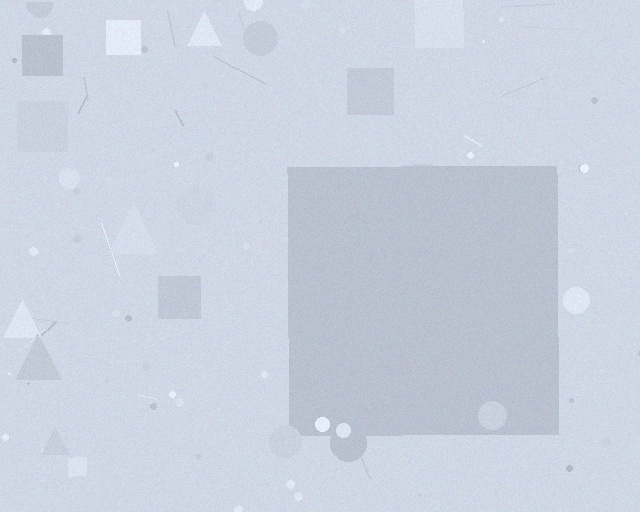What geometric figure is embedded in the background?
A square is embedded in the background.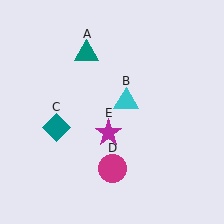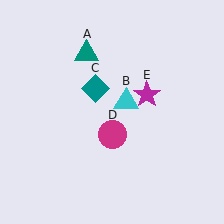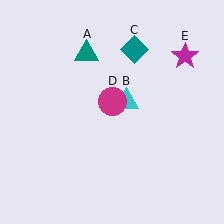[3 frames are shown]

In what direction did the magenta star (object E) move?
The magenta star (object E) moved up and to the right.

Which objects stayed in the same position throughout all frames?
Teal triangle (object A) and cyan triangle (object B) remained stationary.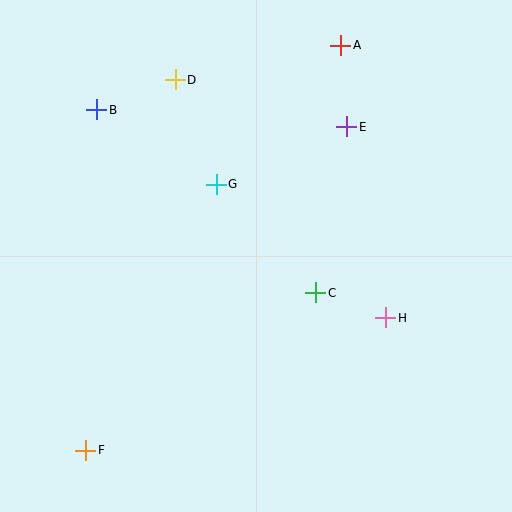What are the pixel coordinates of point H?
Point H is at (386, 318).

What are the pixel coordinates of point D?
Point D is at (175, 80).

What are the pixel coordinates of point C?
Point C is at (316, 293).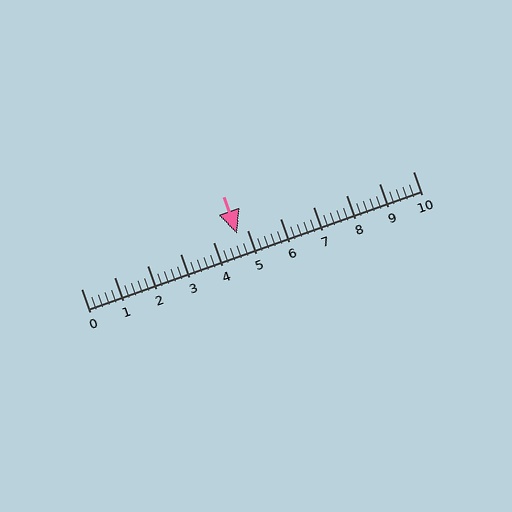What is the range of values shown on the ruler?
The ruler shows values from 0 to 10.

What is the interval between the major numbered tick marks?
The major tick marks are spaced 1 units apart.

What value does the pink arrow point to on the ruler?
The pink arrow points to approximately 4.7.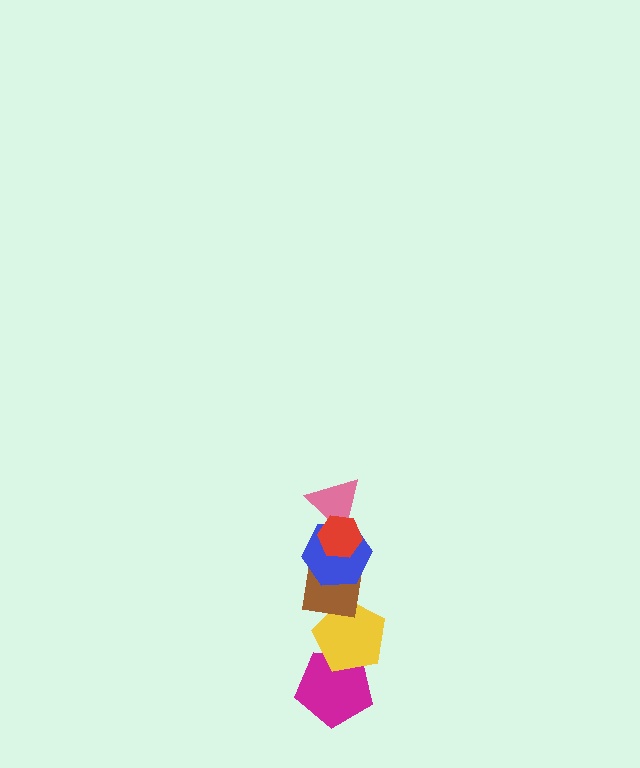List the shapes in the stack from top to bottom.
From top to bottom: the red hexagon, the pink triangle, the blue hexagon, the brown square, the yellow pentagon, the magenta pentagon.